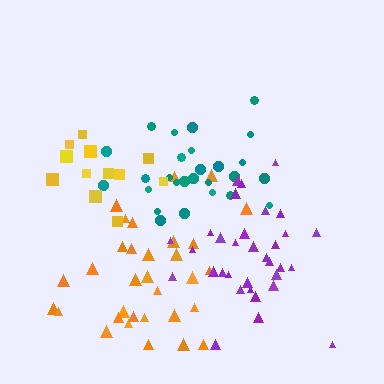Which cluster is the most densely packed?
Yellow.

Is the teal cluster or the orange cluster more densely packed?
Teal.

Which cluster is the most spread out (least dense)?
Orange.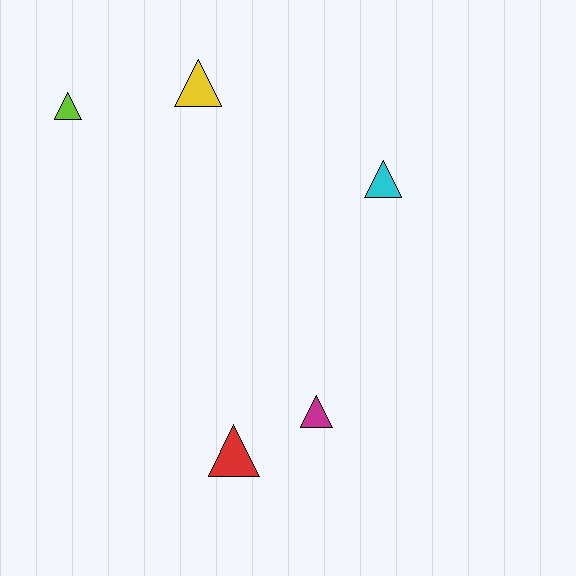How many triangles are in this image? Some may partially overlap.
There are 5 triangles.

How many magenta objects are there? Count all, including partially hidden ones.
There is 1 magenta object.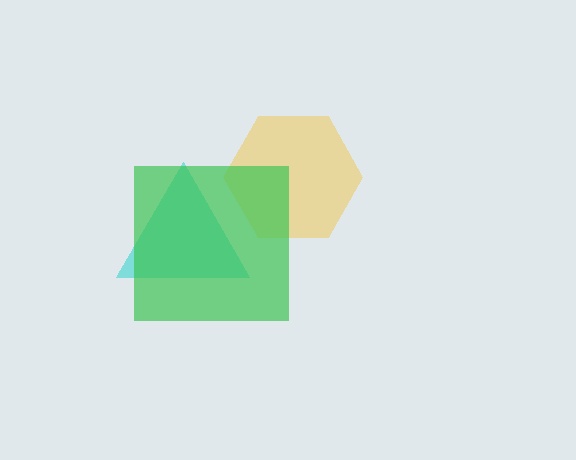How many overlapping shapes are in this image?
There are 3 overlapping shapes in the image.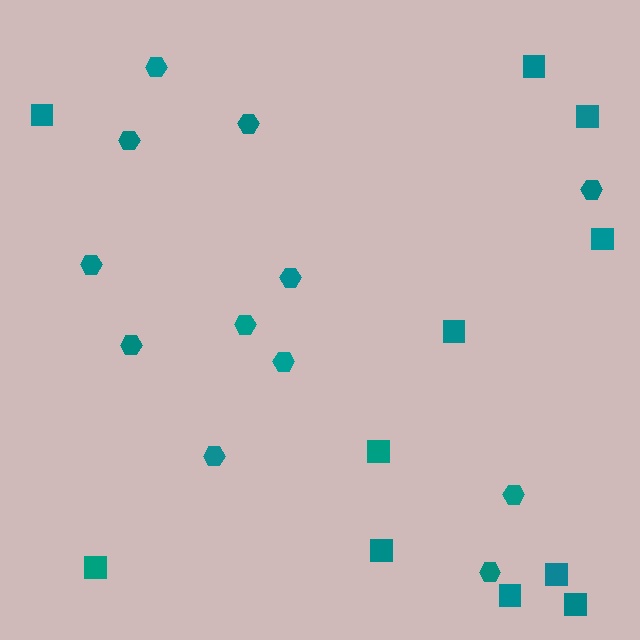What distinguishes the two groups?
There are 2 groups: one group of hexagons (12) and one group of squares (11).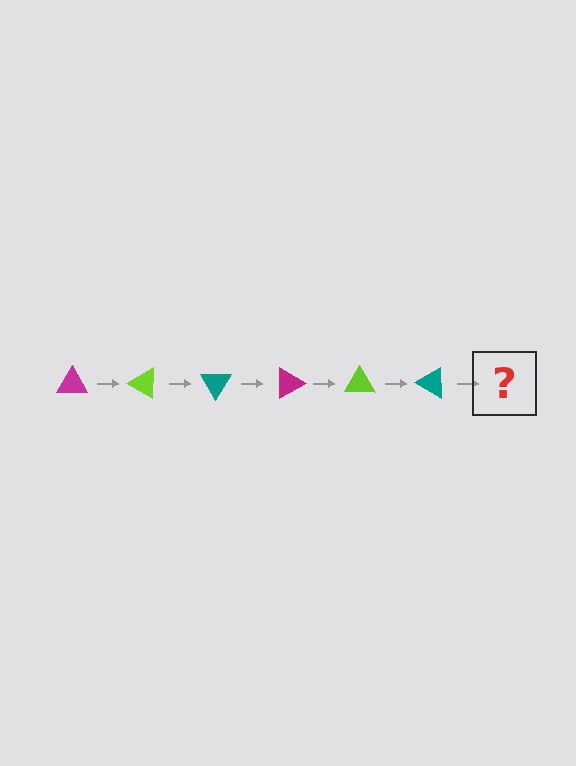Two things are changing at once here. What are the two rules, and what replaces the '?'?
The two rules are that it rotates 30 degrees each step and the color cycles through magenta, lime, and teal. The '?' should be a magenta triangle, rotated 180 degrees from the start.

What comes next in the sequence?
The next element should be a magenta triangle, rotated 180 degrees from the start.